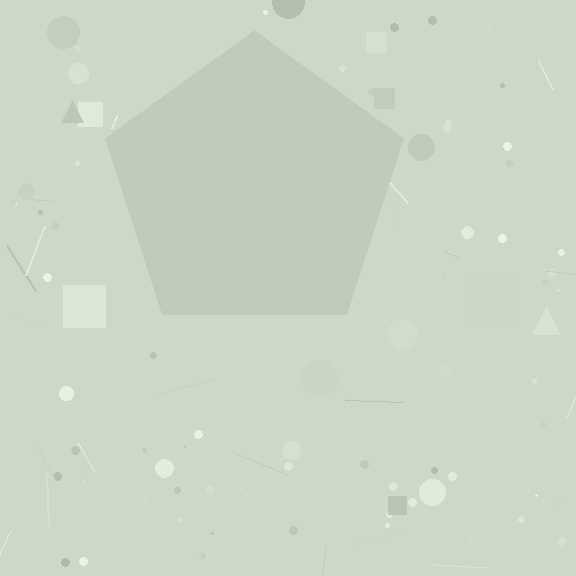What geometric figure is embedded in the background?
A pentagon is embedded in the background.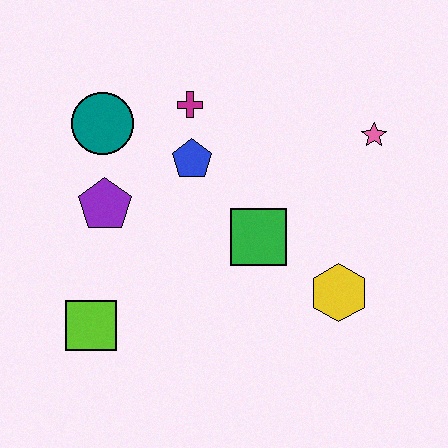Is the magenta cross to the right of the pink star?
No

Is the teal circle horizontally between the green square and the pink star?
No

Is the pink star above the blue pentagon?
Yes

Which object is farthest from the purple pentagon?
The pink star is farthest from the purple pentagon.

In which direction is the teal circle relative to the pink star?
The teal circle is to the left of the pink star.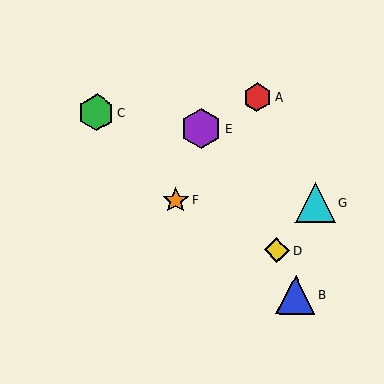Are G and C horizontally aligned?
No, G is at y≈202 and C is at y≈113.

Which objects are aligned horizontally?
Objects F, G are aligned horizontally.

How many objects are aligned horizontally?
2 objects (F, G) are aligned horizontally.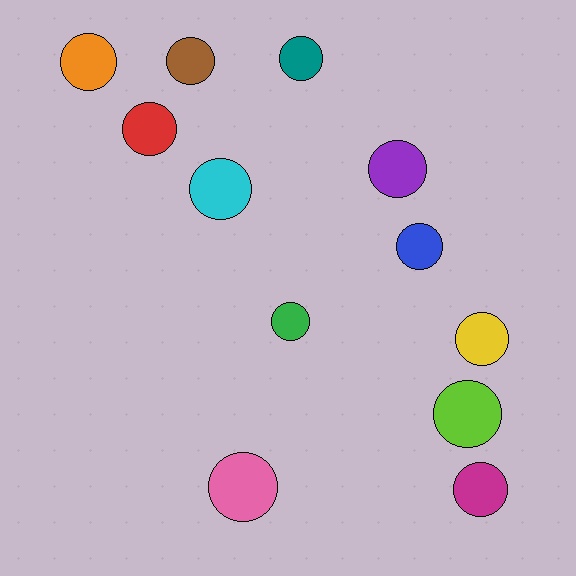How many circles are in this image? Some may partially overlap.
There are 12 circles.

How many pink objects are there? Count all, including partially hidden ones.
There is 1 pink object.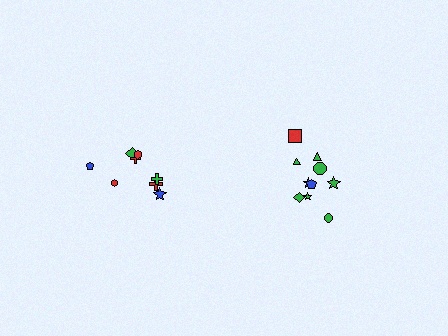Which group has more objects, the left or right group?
The right group.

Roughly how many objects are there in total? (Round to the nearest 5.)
Roughly 20 objects in total.